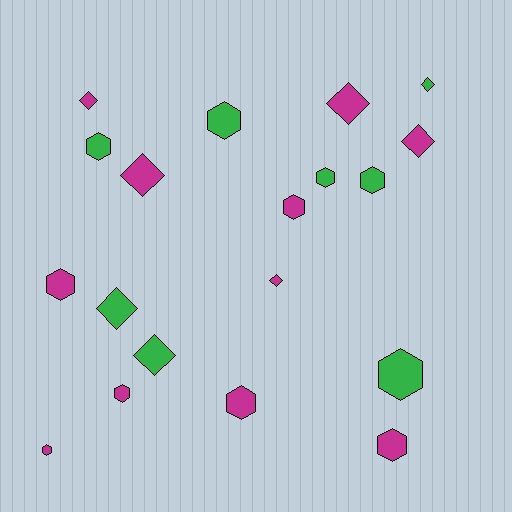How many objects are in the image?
There are 19 objects.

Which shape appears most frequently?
Hexagon, with 11 objects.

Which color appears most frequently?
Magenta, with 11 objects.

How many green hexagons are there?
There are 5 green hexagons.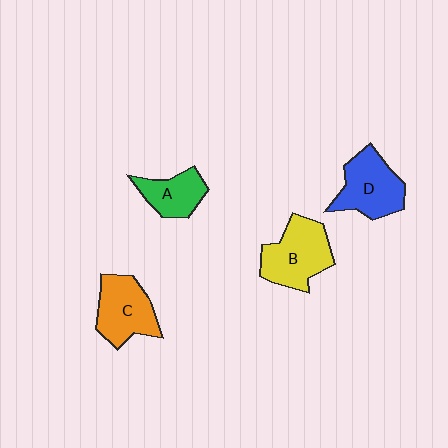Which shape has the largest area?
Shape B (yellow).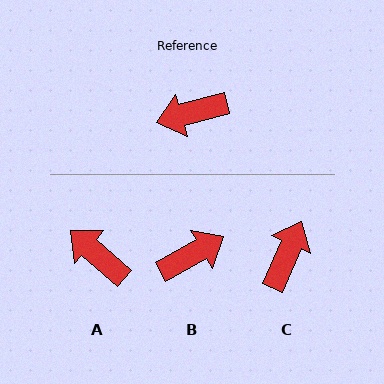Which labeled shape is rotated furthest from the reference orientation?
B, about 166 degrees away.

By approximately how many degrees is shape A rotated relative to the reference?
Approximately 57 degrees clockwise.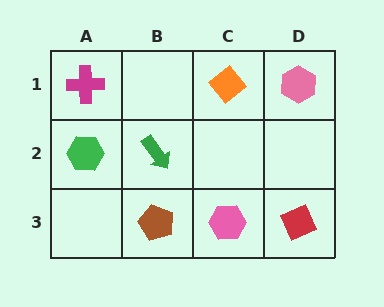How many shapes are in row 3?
3 shapes.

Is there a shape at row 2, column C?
No, that cell is empty.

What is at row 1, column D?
A pink hexagon.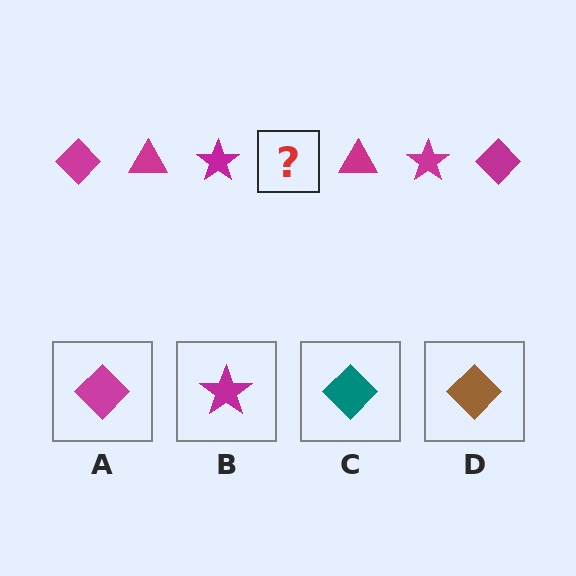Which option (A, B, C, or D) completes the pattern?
A.